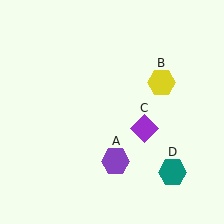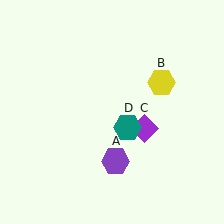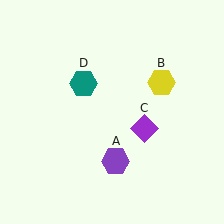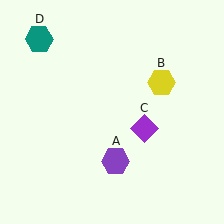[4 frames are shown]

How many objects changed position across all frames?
1 object changed position: teal hexagon (object D).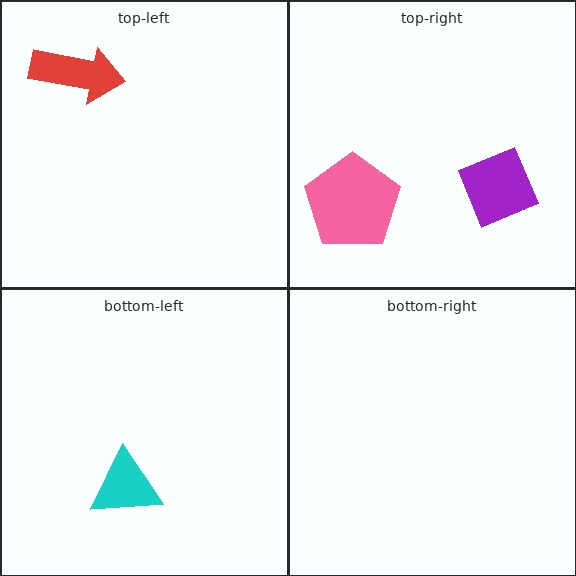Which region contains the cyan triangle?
The bottom-left region.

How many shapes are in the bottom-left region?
1.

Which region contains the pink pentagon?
The top-right region.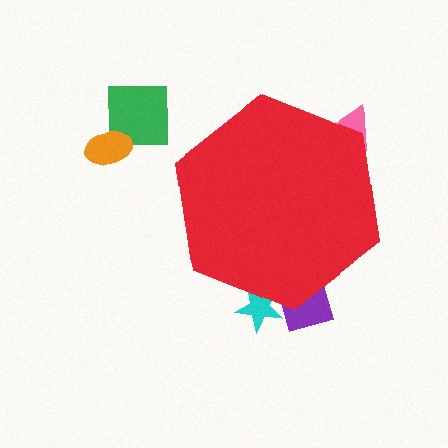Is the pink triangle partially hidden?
Yes, the pink triangle is partially hidden behind the red hexagon.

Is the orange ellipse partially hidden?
No, the orange ellipse is fully visible.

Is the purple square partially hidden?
Yes, the purple square is partially hidden behind the red hexagon.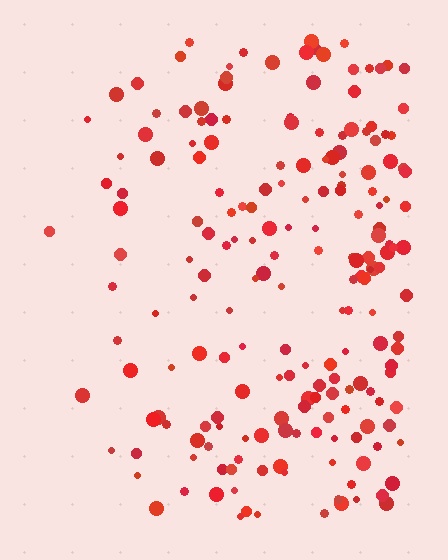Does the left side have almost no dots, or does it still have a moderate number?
Still a moderate number, just noticeably fewer than the right.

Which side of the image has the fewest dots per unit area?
The left.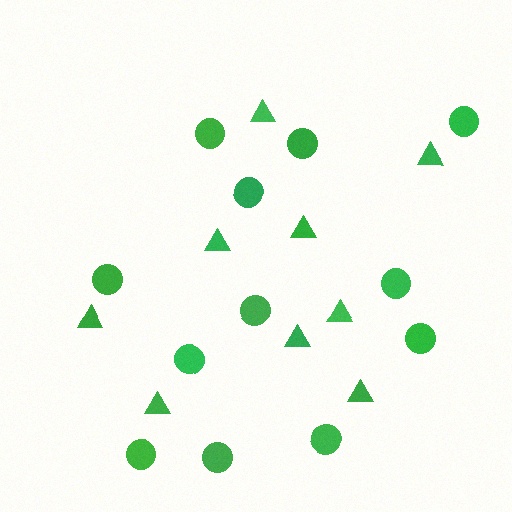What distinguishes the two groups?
There are 2 groups: one group of triangles (9) and one group of circles (12).